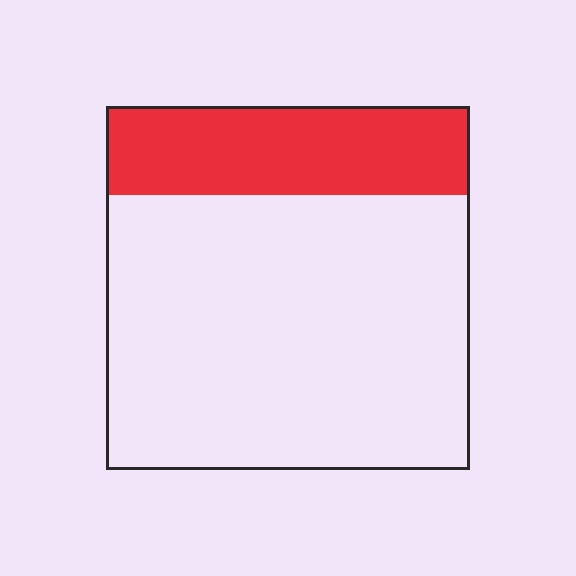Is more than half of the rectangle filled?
No.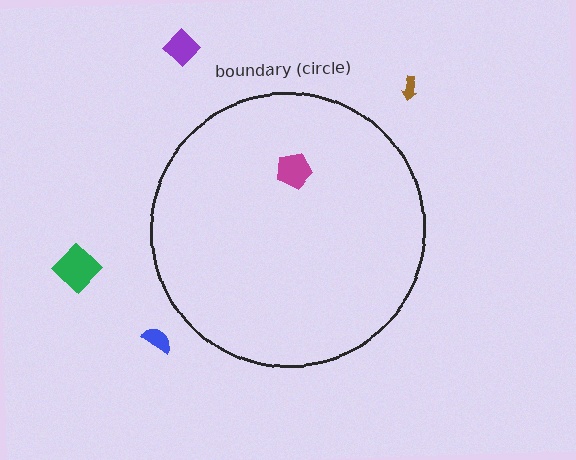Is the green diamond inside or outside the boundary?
Outside.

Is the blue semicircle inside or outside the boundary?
Outside.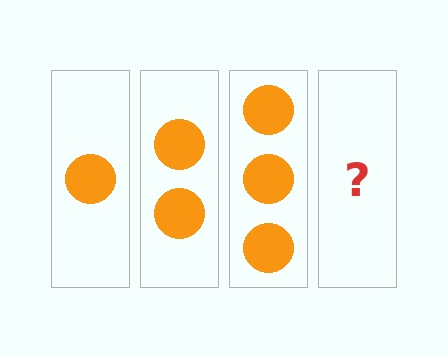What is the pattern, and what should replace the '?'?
The pattern is that each step adds one more circle. The '?' should be 4 circles.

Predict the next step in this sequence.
The next step is 4 circles.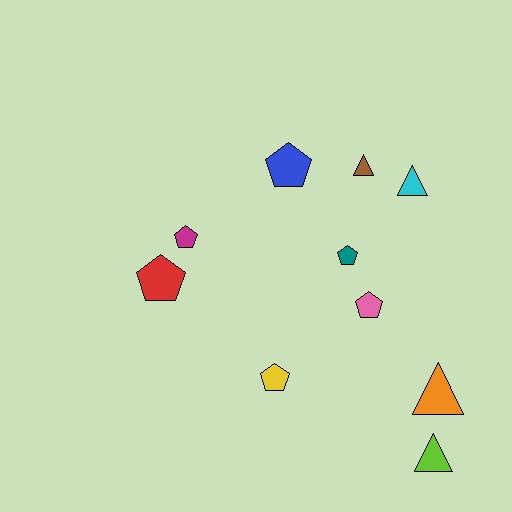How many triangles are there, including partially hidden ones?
There are 4 triangles.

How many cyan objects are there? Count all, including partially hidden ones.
There is 1 cyan object.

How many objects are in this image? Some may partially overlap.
There are 10 objects.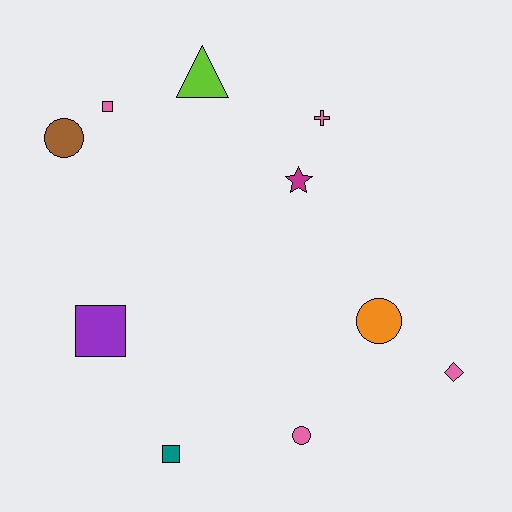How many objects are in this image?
There are 10 objects.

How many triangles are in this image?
There is 1 triangle.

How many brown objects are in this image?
There is 1 brown object.